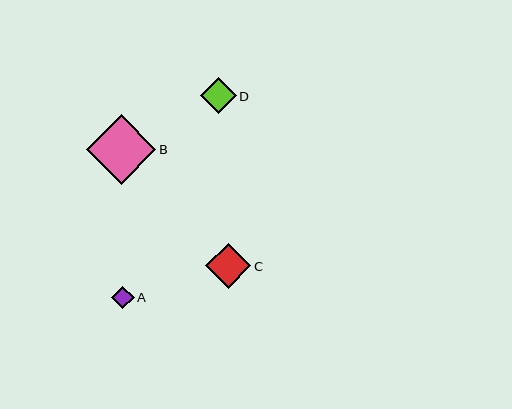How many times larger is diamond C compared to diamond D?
Diamond C is approximately 1.3 times the size of diamond D.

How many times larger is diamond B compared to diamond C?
Diamond B is approximately 1.5 times the size of diamond C.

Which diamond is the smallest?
Diamond A is the smallest with a size of approximately 23 pixels.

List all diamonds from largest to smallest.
From largest to smallest: B, C, D, A.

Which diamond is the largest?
Diamond B is the largest with a size of approximately 69 pixels.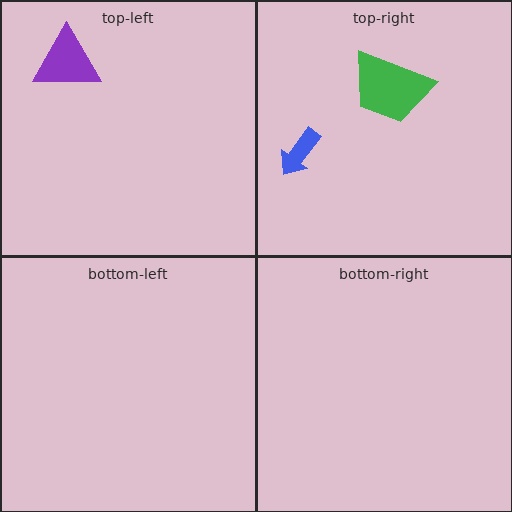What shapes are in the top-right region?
The green trapezoid, the blue arrow.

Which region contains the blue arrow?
The top-right region.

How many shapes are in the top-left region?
1.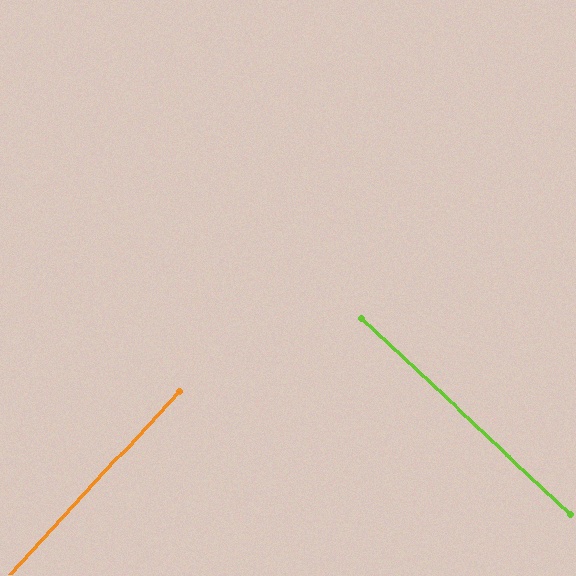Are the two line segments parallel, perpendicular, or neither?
Perpendicular — they meet at approximately 90°.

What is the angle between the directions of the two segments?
Approximately 90 degrees.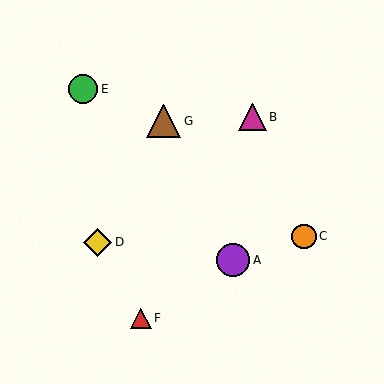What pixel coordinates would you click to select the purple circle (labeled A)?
Click at (233, 260) to select the purple circle A.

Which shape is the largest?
The brown triangle (labeled G) is the largest.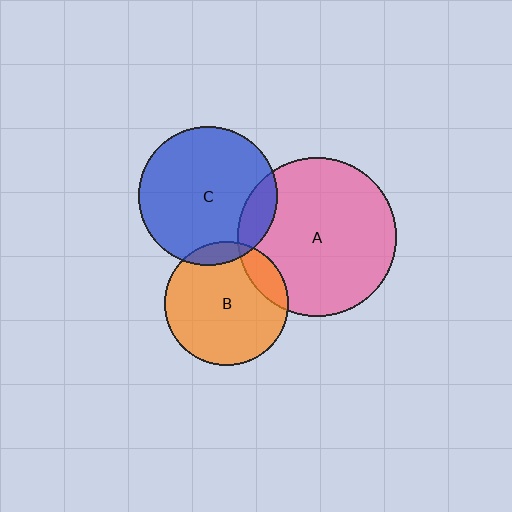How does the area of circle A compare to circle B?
Approximately 1.6 times.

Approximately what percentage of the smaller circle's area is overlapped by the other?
Approximately 10%.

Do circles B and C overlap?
Yes.